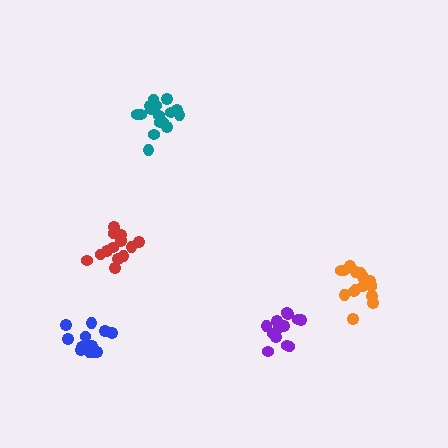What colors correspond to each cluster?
The clusters are colored: teal, blue, orange, purple, red.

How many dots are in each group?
Group 1: 16 dots, Group 2: 15 dots, Group 3: 16 dots, Group 4: 14 dots, Group 5: 15 dots (76 total).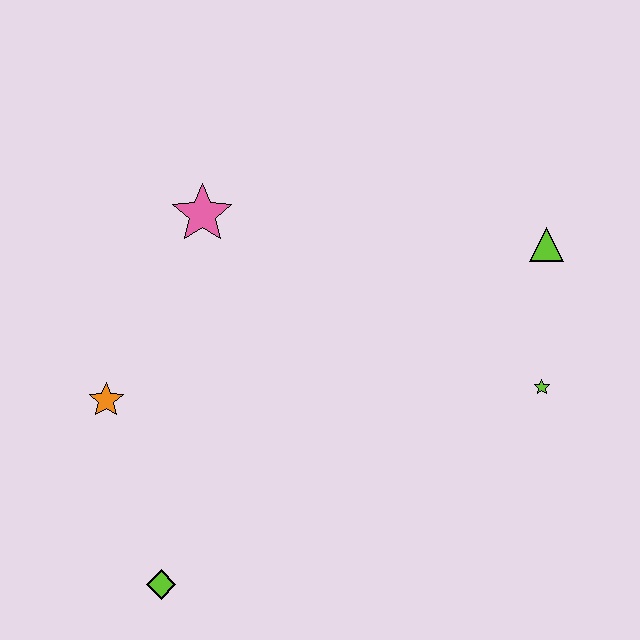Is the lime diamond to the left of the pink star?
Yes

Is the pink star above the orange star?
Yes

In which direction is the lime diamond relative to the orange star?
The lime diamond is below the orange star.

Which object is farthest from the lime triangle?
The lime diamond is farthest from the lime triangle.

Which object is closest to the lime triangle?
The lime star is closest to the lime triangle.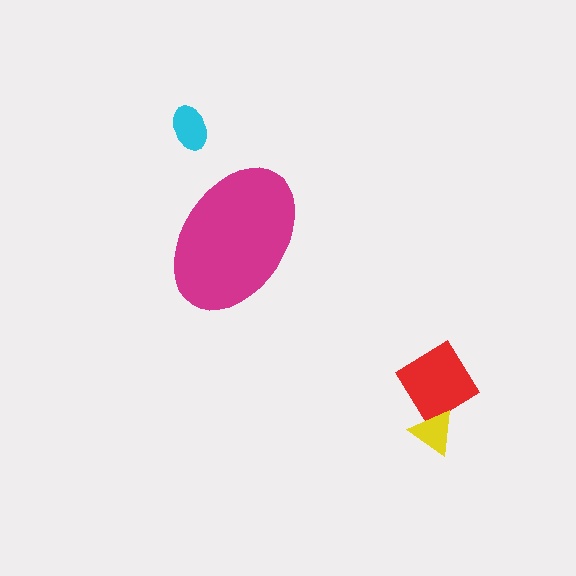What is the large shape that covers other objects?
A magenta ellipse.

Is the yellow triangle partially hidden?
No, the yellow triangle is fully visible.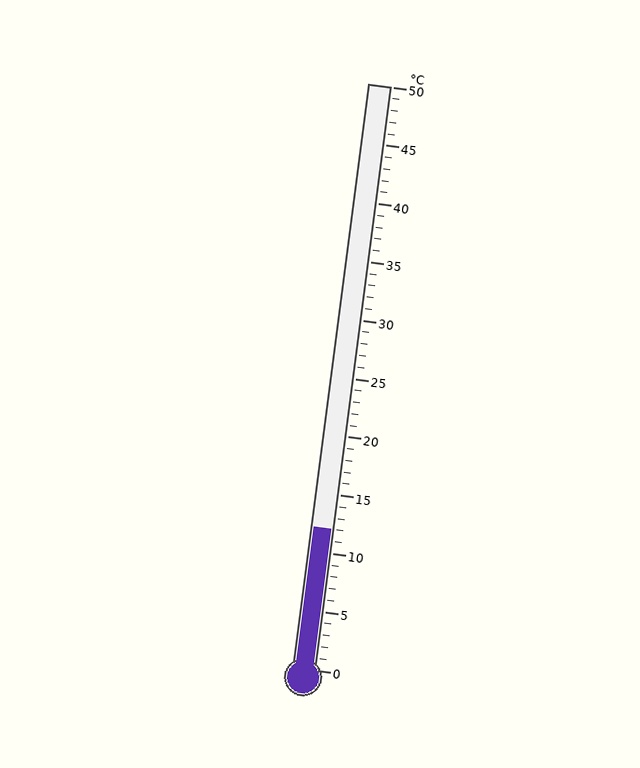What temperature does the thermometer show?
The thermometer shows approximately 12°C.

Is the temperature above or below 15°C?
The temperature is below 15°C.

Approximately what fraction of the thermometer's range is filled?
The thermometer is filled to approximately 25% of its range.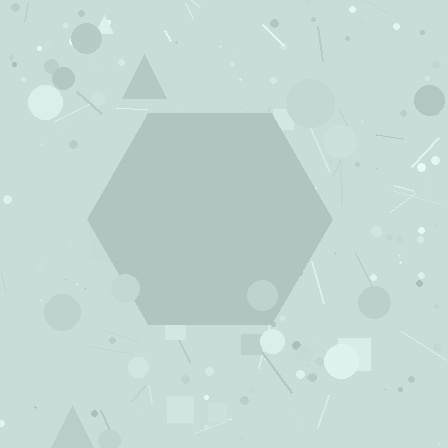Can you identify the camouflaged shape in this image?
The camouflaged shape is a hexagon.